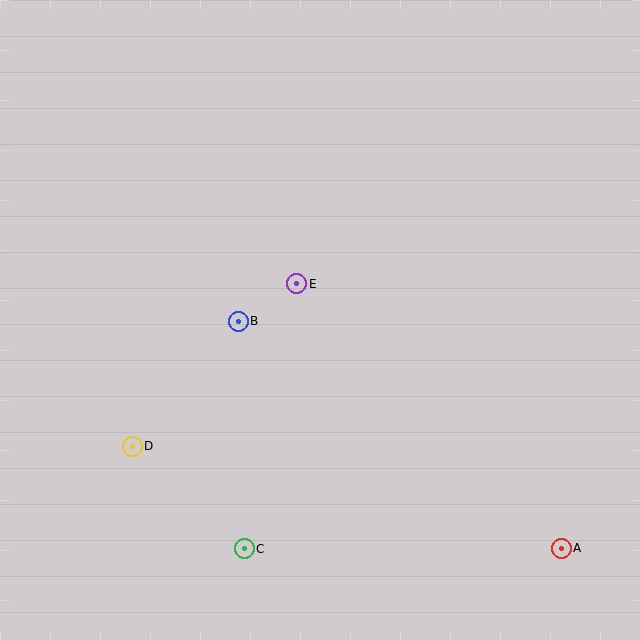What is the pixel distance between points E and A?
The distance between E and A is 375 pixels.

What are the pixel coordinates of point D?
Point D is at (132, 446).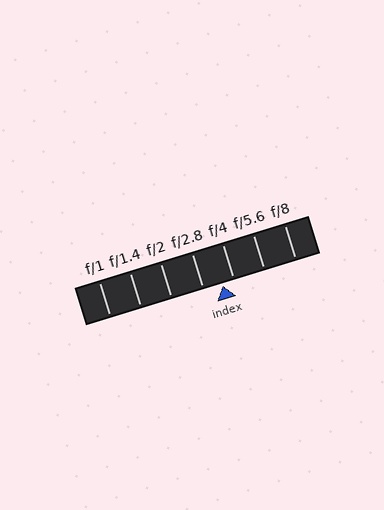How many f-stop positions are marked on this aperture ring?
There are 7 f-stop positions marked.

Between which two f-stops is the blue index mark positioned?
The index mark is between f/2.8 and f/4.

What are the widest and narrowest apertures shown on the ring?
The widest aperture shown is f/1 and the narrowest is f/8.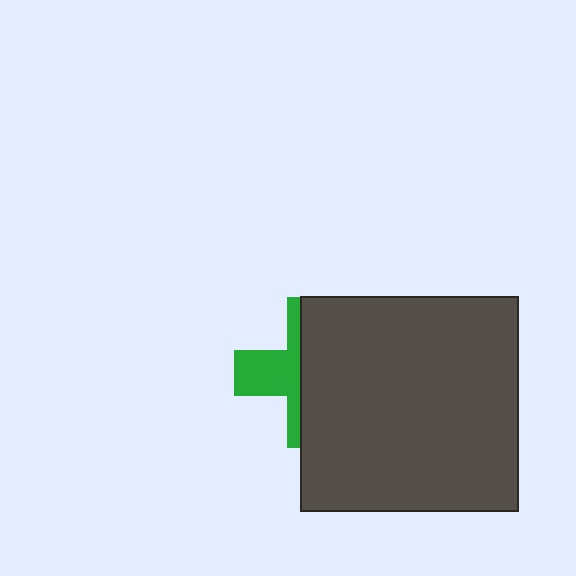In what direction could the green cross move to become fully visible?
The green cross could move left. That would shift it out from behind the dark gray rectangle entirely.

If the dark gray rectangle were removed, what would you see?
You would see the complete green cross.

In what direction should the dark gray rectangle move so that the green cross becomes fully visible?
The dark gray rectangle should move right. That is the shortest direction to clear the overlap and leave the green cross fully visible.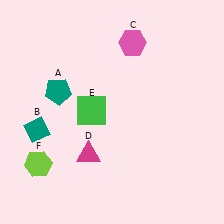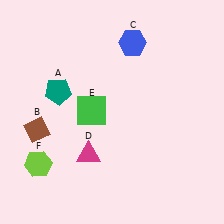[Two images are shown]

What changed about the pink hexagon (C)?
In Image 1, C is pink. In Image 2, it changed to blue.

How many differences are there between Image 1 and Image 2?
There are 2 differences between the two images.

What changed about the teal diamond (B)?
In Image 1, B is teal. In Image 2, it changed to brown.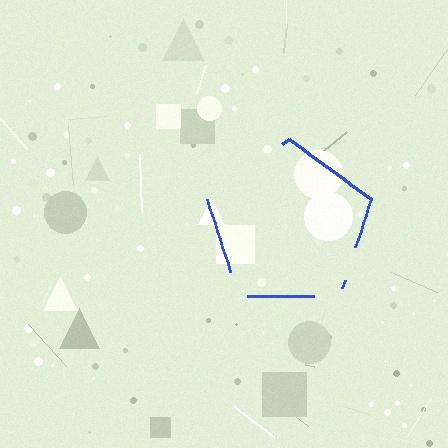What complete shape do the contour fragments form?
The contour fragments form a pentagon.